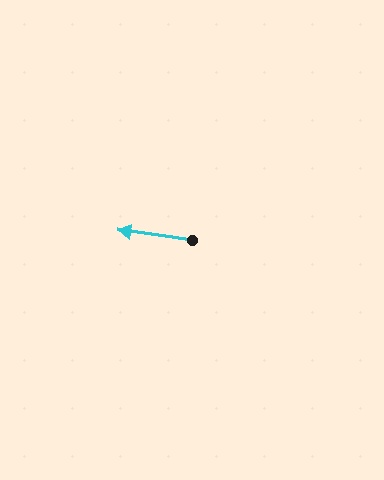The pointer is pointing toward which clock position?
Roughly 9 o'clock.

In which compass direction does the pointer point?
West.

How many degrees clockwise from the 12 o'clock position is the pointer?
Approximately 278 degrees.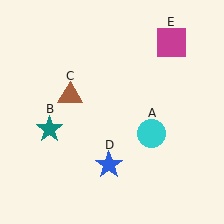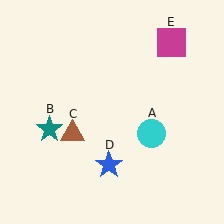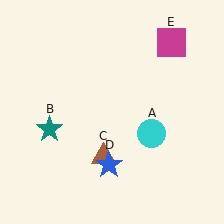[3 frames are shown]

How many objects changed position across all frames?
1 object changed position: brown triangle (object C).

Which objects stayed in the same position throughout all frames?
Cyan circle (object A) and teal star (object B) and blue star (object D) and magenta square (object E) remained stationary.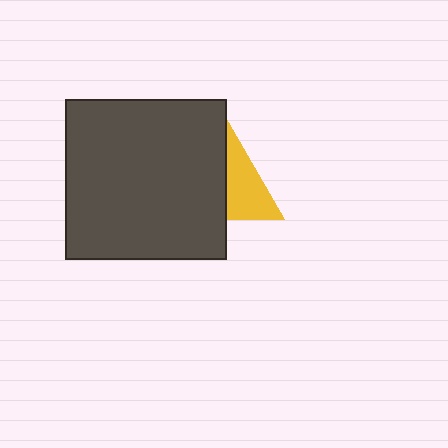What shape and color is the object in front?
The object in front is a dark gray square.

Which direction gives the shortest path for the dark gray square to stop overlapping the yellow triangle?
Moving left gives the shortest separation.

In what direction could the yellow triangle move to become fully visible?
The yellow triangle could move right. That would shift it out from behind the dark gray square entirely.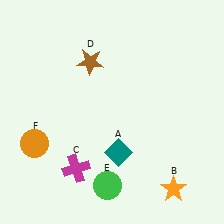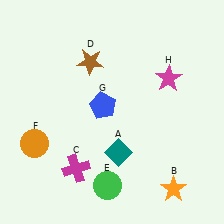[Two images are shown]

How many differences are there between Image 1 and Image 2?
There are 2 differences between the two images.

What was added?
A blue pentagon (G), a magenta star (H) were added in Image 2.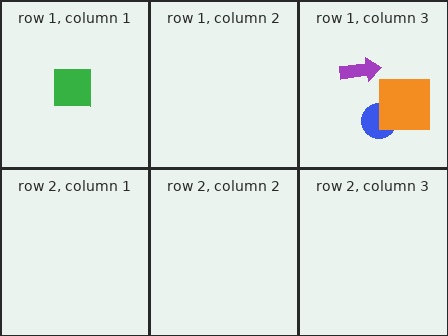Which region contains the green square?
The row 1, column 1 region.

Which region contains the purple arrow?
The row 1, column 3 region.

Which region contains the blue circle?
The row 1, column 3 region.